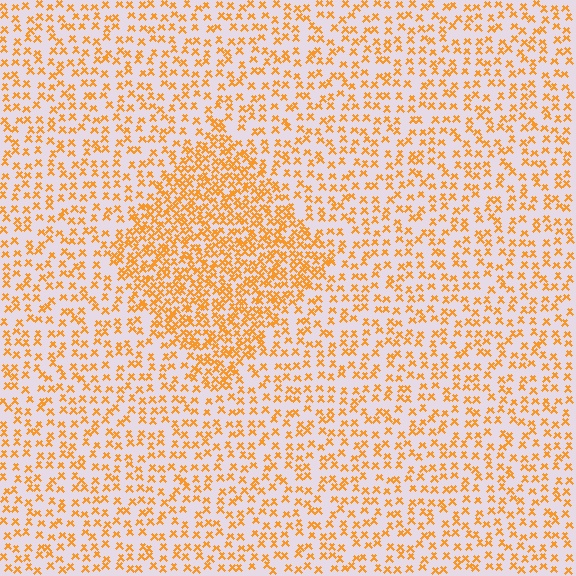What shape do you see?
I see a diamond.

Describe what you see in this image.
The image contains small orange elements arranged at two different densities. A diamond-shaped region is visible where the elements are more densely packed than the surrounding area.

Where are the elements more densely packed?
The elements are more densely packed inside the diamond boundary.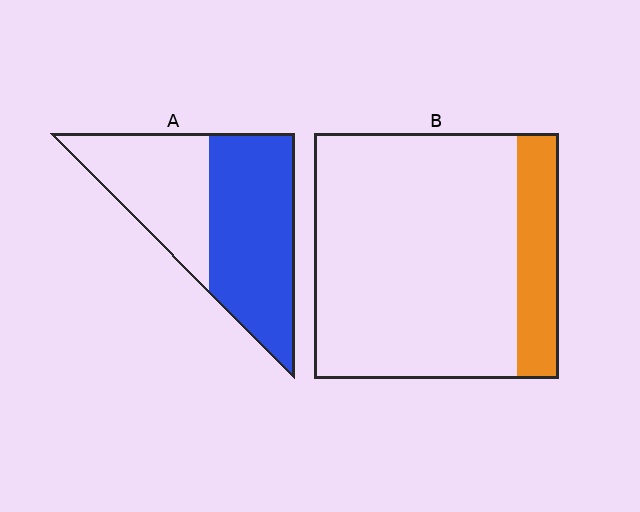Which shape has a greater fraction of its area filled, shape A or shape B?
Shape A.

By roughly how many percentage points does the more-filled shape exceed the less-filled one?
By roughly 40 percentage points (A over B).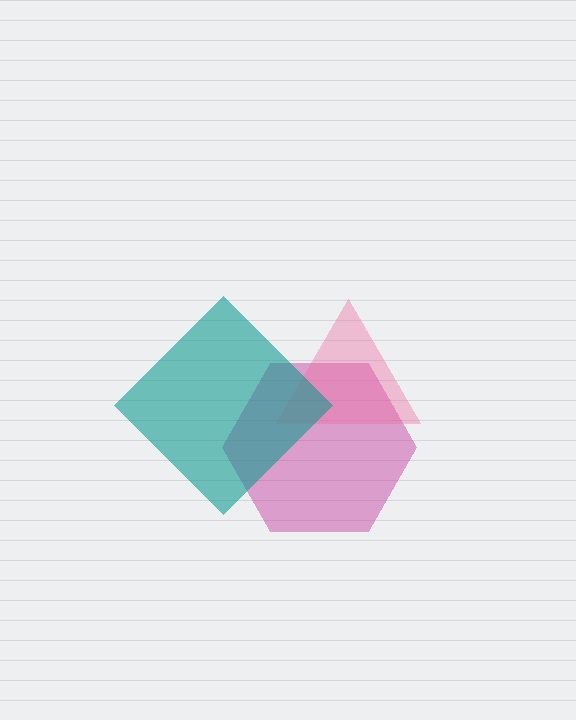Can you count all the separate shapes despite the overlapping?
Yes, there are 3 separate shapes.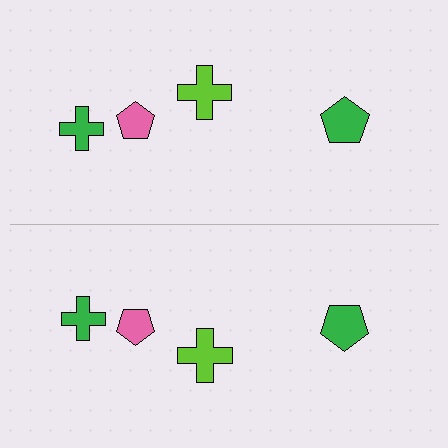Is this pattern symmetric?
Yes, this pattern has bilateral (reflection) symmetry.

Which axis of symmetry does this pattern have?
The pattern has a horizontal axis of symmetry running through the center of the image.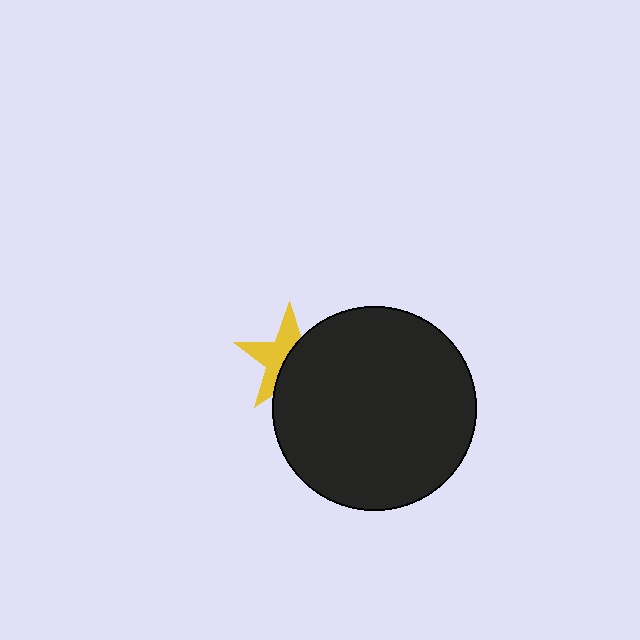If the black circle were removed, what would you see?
You would see the complete yellow star.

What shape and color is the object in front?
The object in front is a black circle.